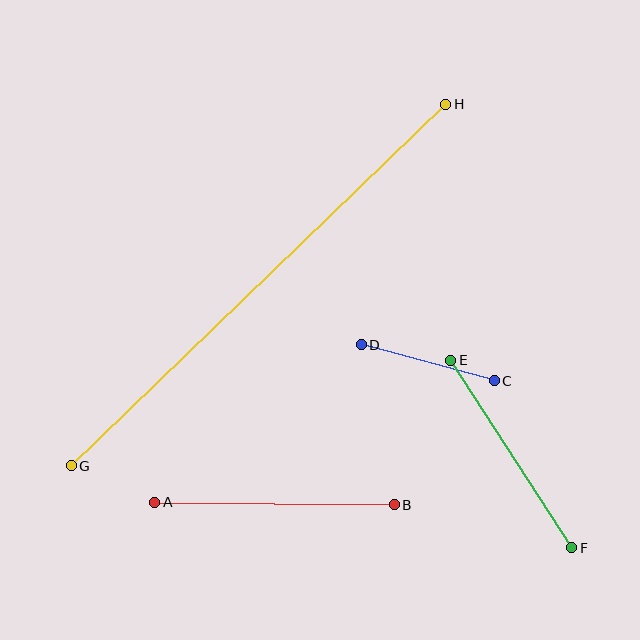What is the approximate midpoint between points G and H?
The midpoint is at approximately (258, 285) pixels.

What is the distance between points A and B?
The distance is approximately 239 pixels.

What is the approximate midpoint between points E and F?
The midpoint is at approximately (511, 454) pixels.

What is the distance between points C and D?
The distance is approximately 138 pixels.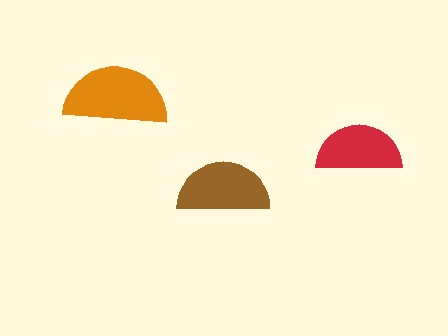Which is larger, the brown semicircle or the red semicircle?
The brown one.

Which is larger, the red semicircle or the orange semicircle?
The orange one.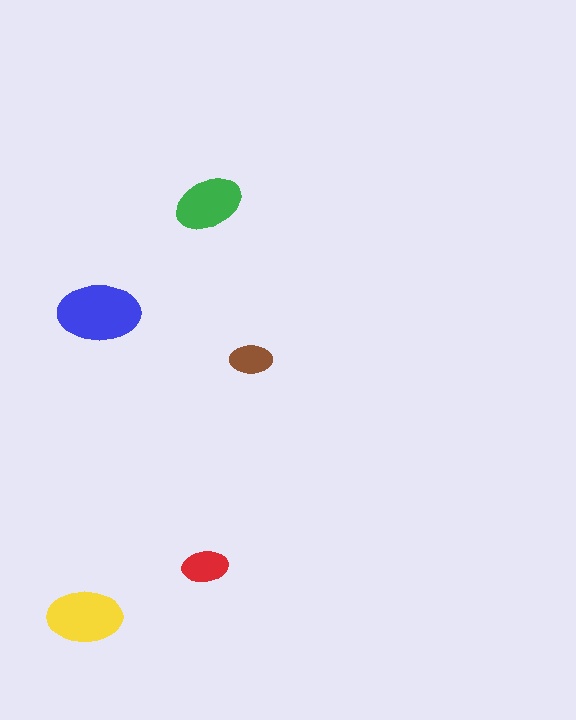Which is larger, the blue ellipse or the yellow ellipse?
The blue one.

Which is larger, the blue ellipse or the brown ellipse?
The blue one.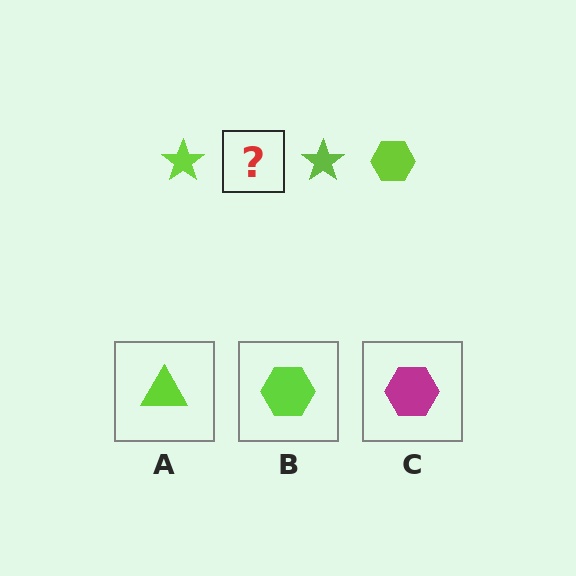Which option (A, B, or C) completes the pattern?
B.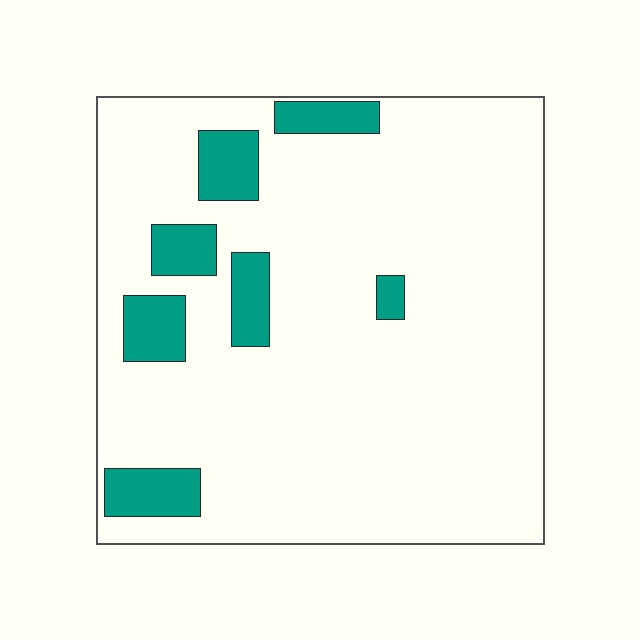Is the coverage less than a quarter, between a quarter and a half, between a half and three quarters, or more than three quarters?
Less than a quarter.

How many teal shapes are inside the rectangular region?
7.